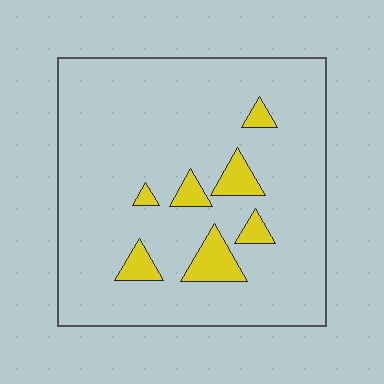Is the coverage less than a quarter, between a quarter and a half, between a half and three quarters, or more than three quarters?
Less than a quarter.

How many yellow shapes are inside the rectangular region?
7.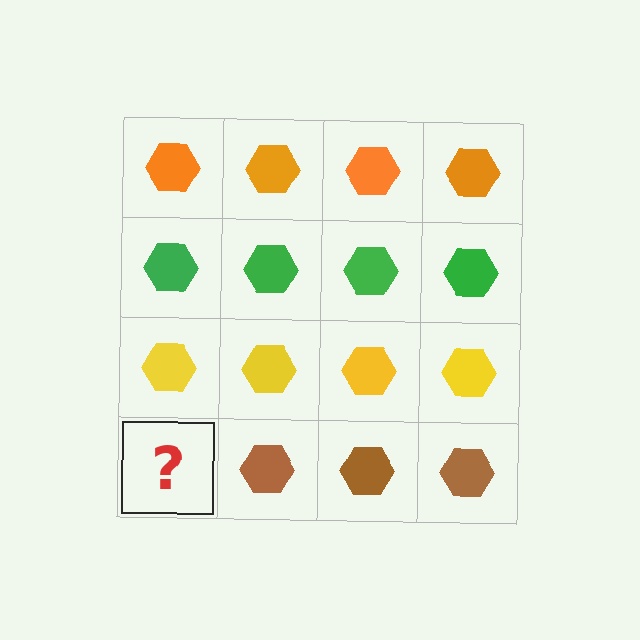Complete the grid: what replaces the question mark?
The question mark should be replaced with a brown hexagon.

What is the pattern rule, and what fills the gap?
The rule is that each row has a consistent color. The gap should be filled with a brown hexagon.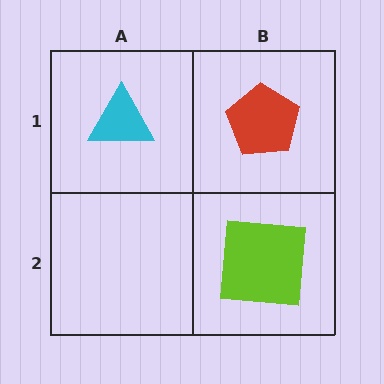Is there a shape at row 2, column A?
No, that cell is empty.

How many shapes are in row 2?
1 shape.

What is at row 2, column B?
A lime square.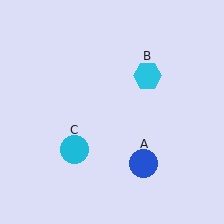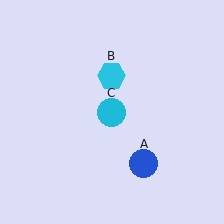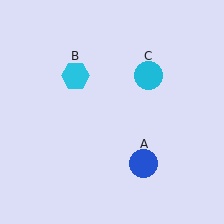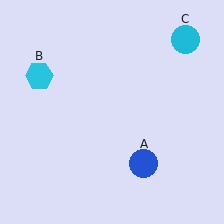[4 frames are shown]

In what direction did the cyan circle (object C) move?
The cyan circle (object C) moved up and to the right.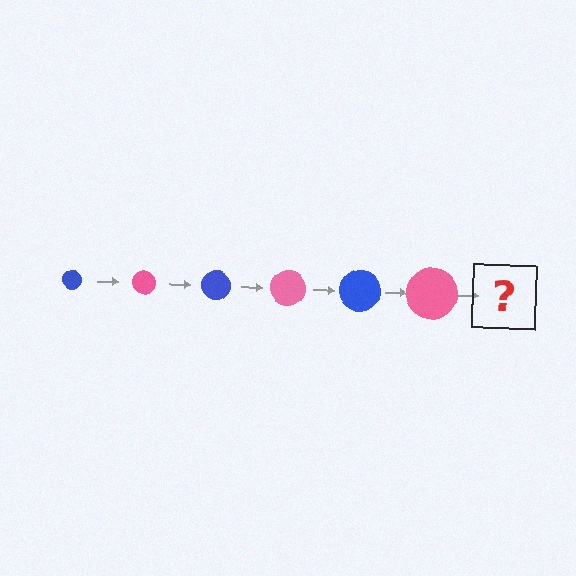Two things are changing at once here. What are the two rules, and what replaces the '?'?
The two rules are that the circle grows larger each step and the color cycles through blue and pink. The '?' should be a blue circle, larger than the previous one.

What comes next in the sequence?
The next element should be a blue circle, larger than the previous one.